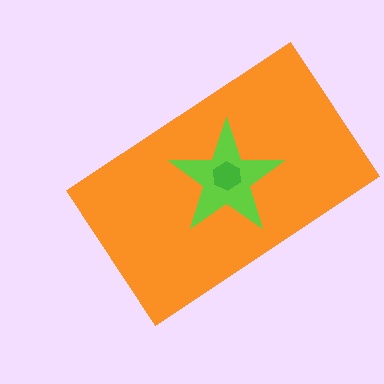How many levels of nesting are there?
3.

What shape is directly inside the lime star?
The green hexagon.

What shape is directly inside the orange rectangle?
The lime star.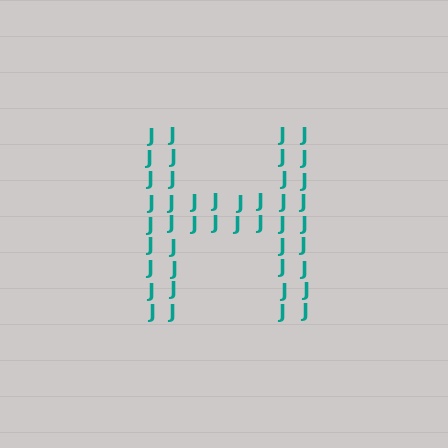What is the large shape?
The large shape is the letter H.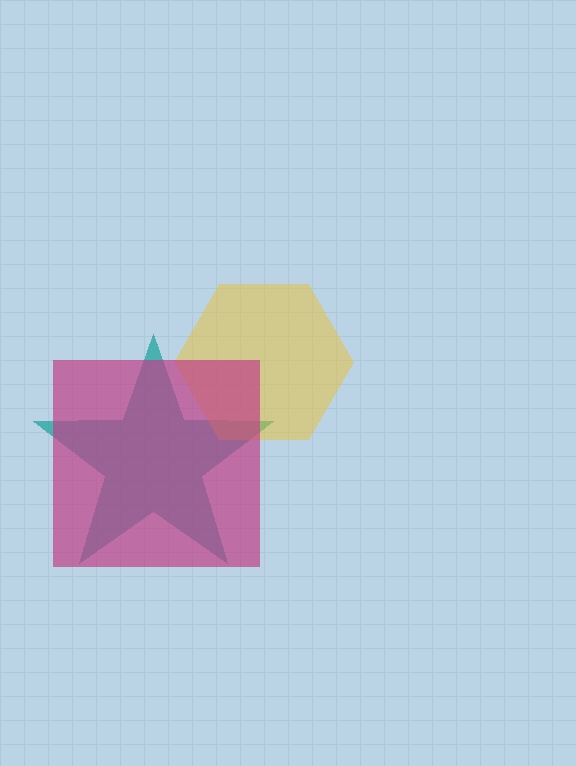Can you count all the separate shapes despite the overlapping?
Yes, there are 3 separate shapes.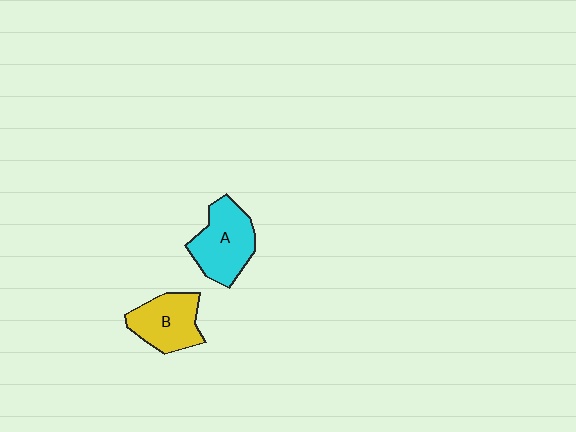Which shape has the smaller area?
Shape B (yellow).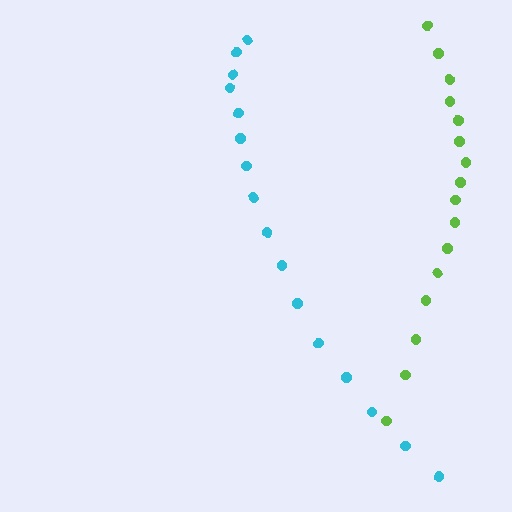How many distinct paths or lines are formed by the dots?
There are 2 distinct paths.